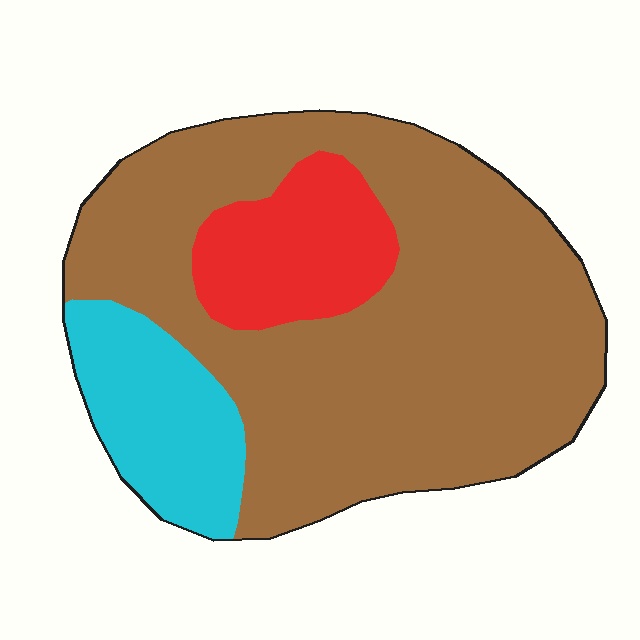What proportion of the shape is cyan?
Cyan takes up about one sixth (1/6) of the shape.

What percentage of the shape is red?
Red takes up about one eighth (1/8) of the shape.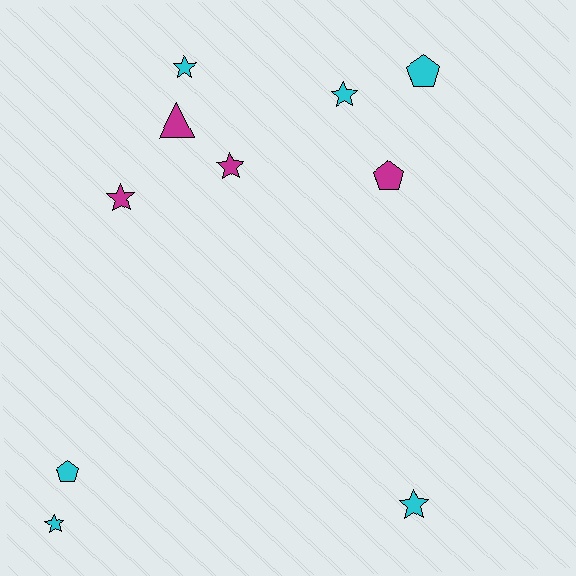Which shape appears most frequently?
Star, with 6 objects.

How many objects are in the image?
There are 10 objects.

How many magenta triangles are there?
There is 1 magenta triangle.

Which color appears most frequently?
Cyan, with 6 objects.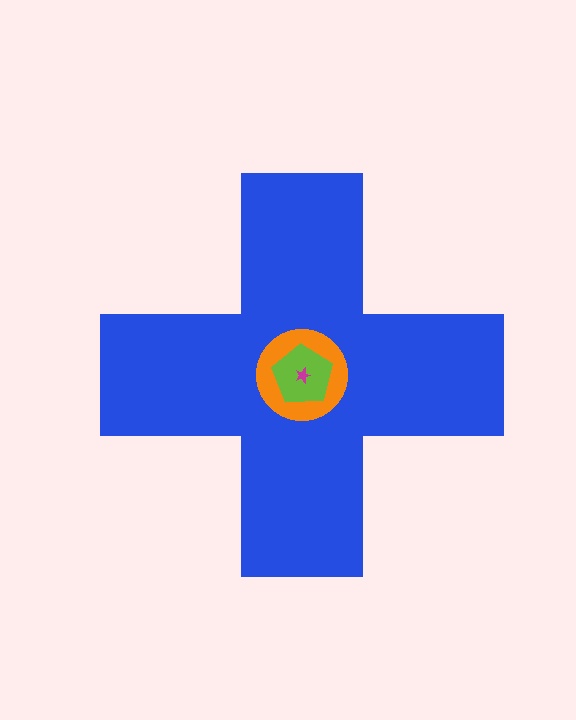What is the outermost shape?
The blue cross.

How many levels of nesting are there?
4.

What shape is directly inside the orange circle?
The lime pentagon.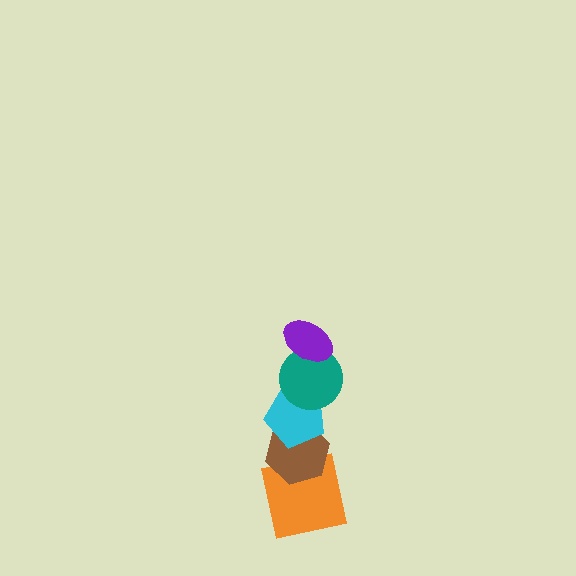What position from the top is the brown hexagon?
The brown hexagon is 4th from the top.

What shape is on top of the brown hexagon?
The cyan pentagon is on top of the brown hexagon.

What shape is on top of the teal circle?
The purple ellipse is on top of the teal circle.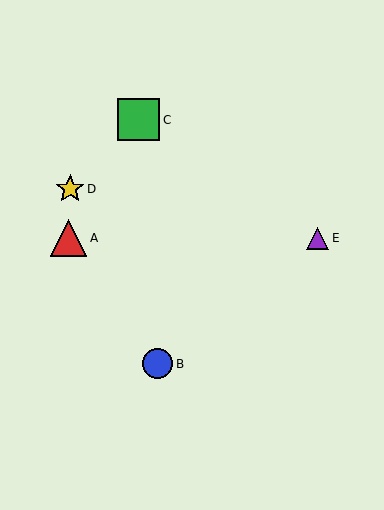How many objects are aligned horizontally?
2 objects (A, E) are aligned horizontally.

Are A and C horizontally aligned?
No, A is at y≈238 and C is at y≈120.